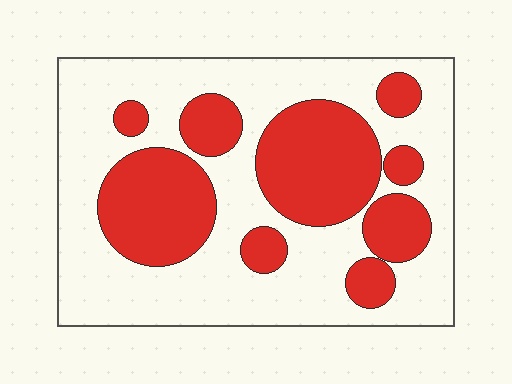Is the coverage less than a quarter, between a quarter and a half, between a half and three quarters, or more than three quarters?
Between a quarter and a half.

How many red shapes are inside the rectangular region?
9.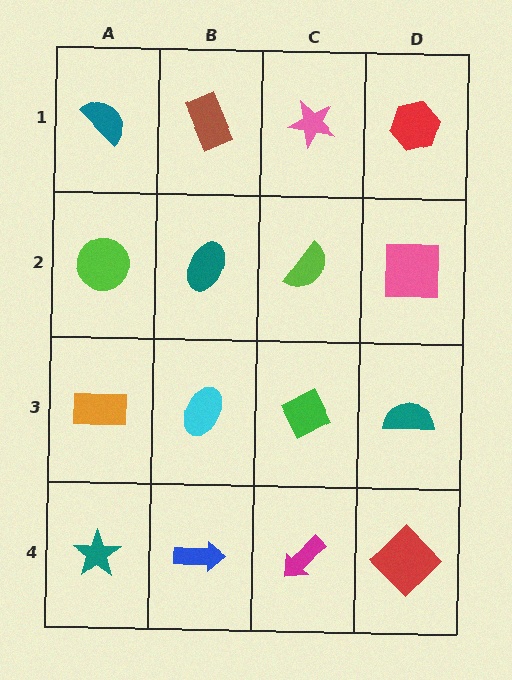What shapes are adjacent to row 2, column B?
A brown rectangle (row 1, column B), a cyan ellipse (row 3, column B), a lime circle (row 2, column A), a lime semicircle (row 2, column C).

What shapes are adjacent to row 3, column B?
A teal ellipse (row 2, column B), a blue arrow (row 4, column B), an orange rectangle (row 3, column A), a green diamond (row 3, column C).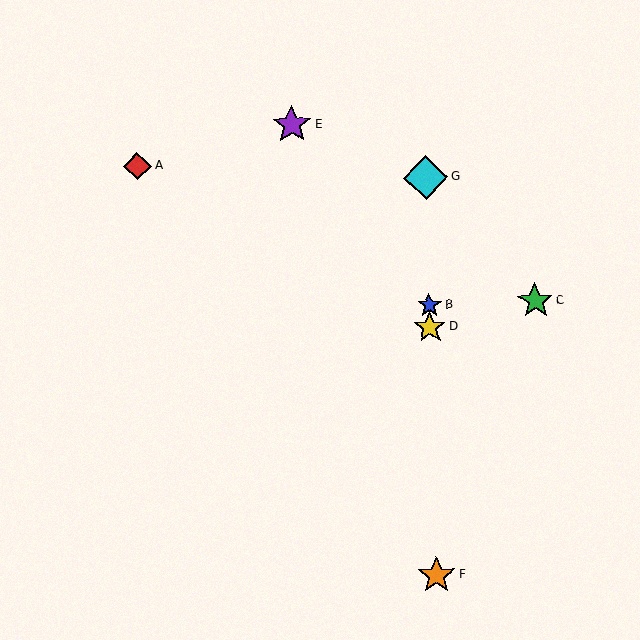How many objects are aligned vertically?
4 objects (B, D, F, G) are aligned vertically.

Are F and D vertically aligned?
Yes, both are at x≈437.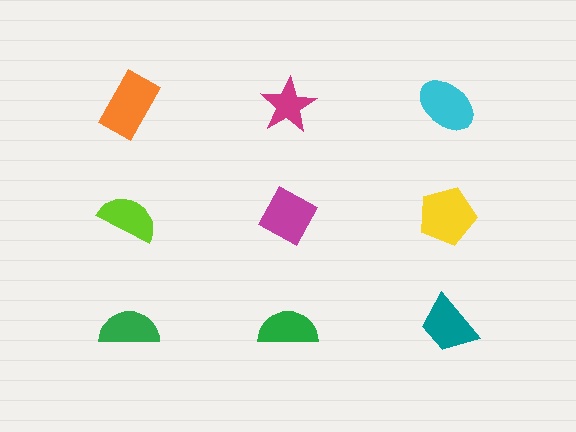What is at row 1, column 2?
A magenta star.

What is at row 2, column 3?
A yellow pentagon.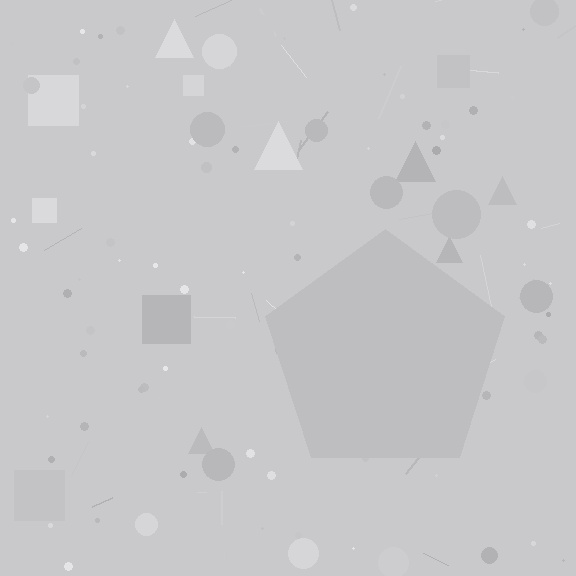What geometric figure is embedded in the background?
A pentagon is embedded in the background.